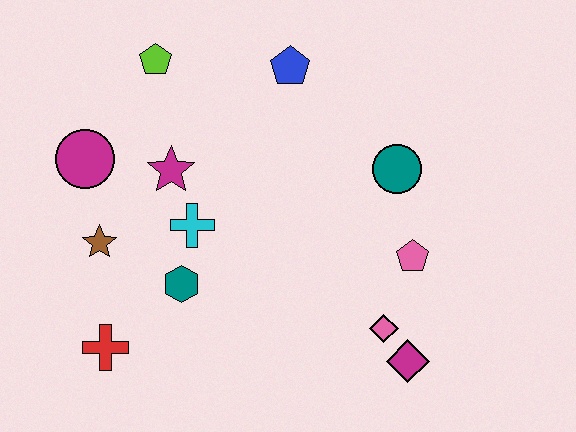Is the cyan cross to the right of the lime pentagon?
Yes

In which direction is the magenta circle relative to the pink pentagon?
The magenta circle is to the left of the pink pentagon.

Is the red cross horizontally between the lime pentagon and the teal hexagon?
No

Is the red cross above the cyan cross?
No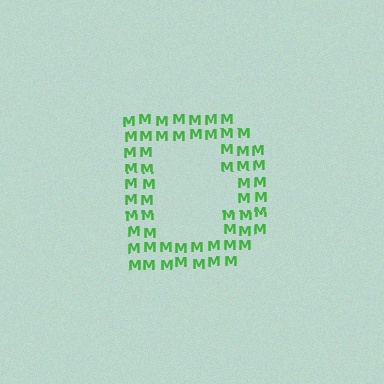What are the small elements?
The small elements are letter M's.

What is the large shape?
The large shape is the letter D.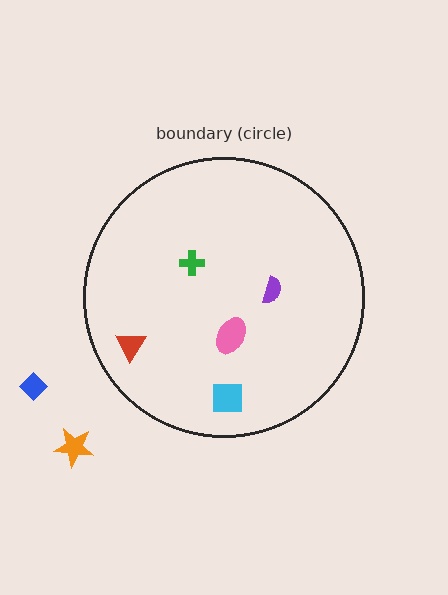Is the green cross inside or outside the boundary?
Inside.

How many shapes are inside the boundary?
5 inside, 2 outside.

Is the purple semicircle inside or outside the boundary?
Inside.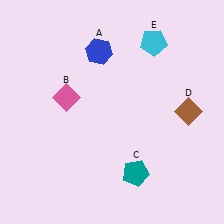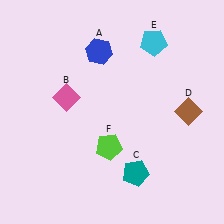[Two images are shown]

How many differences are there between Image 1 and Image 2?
There is 1 difference between the two images.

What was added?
A lime pentagon (F) was added in Image 2.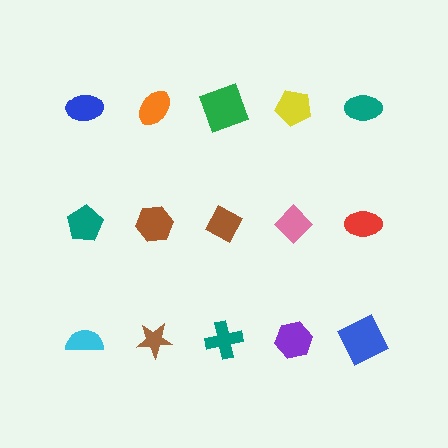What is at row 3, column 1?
A cyan semicircle.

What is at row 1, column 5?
A teal ellipse.